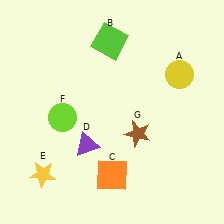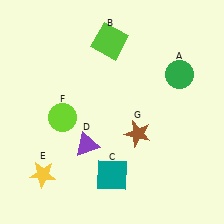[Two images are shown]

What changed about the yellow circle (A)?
In Image 1, A is yellow. In Image 2, it changed to green.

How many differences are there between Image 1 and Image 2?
There are 2 differences between the two images.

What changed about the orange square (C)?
In Image 1, C is orange. In Image 2, it changed to teal.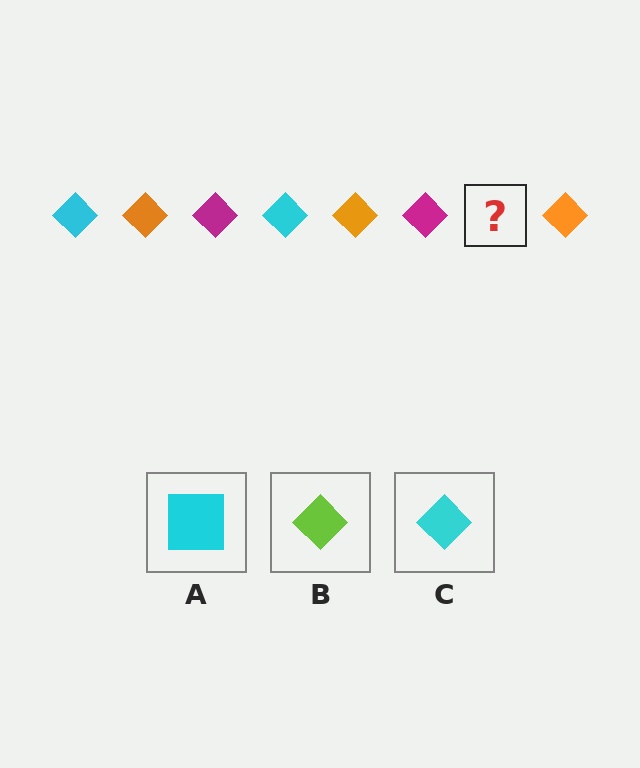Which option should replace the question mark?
Option C.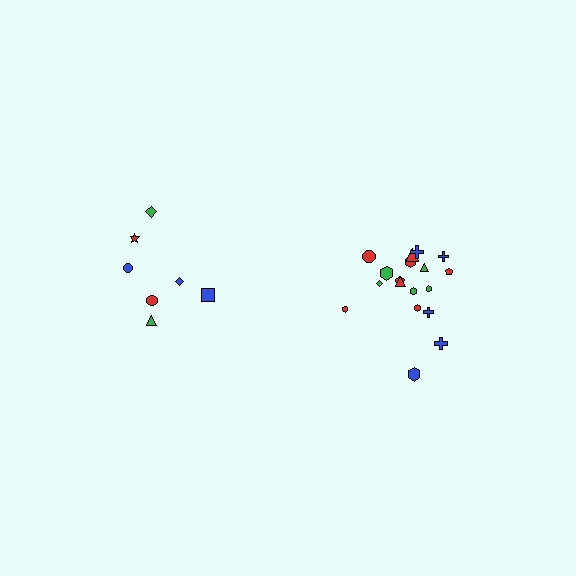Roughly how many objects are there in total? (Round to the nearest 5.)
Roughly 25 objects in total.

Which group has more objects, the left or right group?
The right group.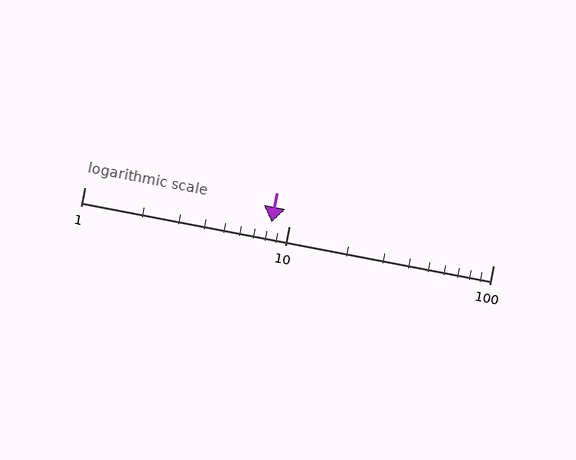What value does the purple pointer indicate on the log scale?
The pointer indicates approximately 8.2.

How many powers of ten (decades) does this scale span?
The scale spans 2 decades, from 1 to 100.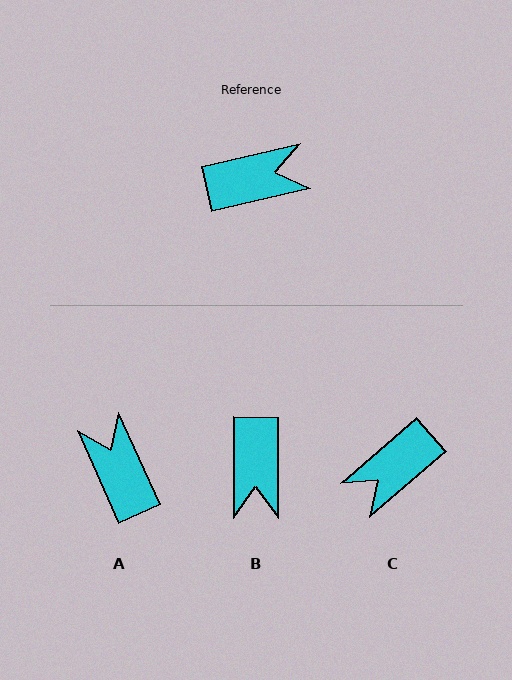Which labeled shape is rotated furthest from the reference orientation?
C, about 153 degrees away.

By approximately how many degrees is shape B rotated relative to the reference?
Approximately 103 degrees clockwise.